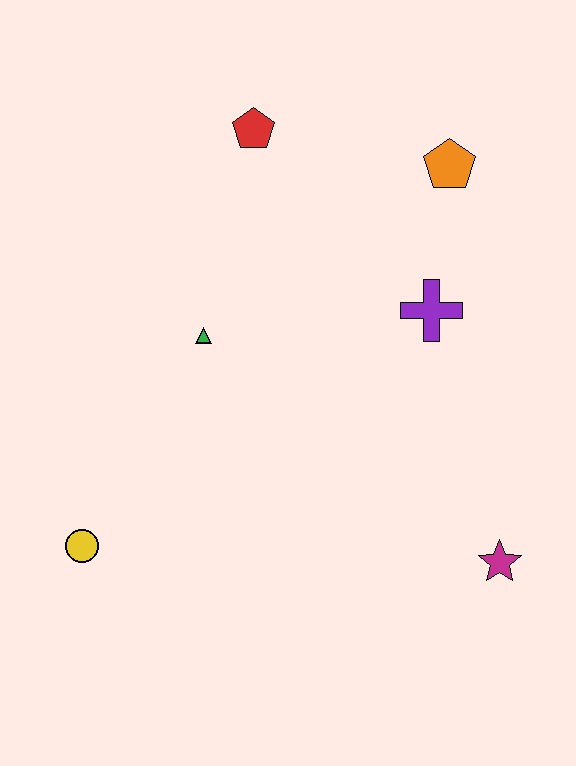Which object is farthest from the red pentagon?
The magenta star is farthest from the red pentagon.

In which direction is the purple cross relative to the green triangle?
The purple cross is to the right of the green triangle.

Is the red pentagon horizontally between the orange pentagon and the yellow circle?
Yes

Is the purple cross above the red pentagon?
No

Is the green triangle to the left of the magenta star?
Yes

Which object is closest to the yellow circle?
The green triangle is closest to the yellow circle.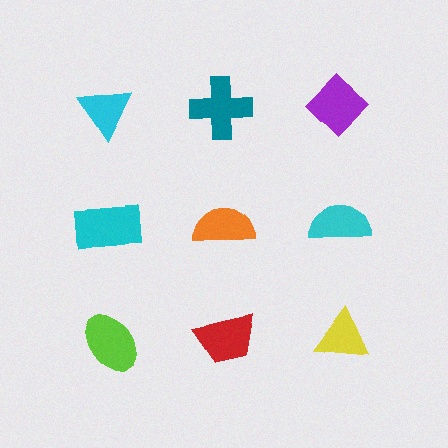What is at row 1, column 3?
A purple diamond.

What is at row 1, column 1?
A cyan triangle.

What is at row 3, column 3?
A yellow triangle.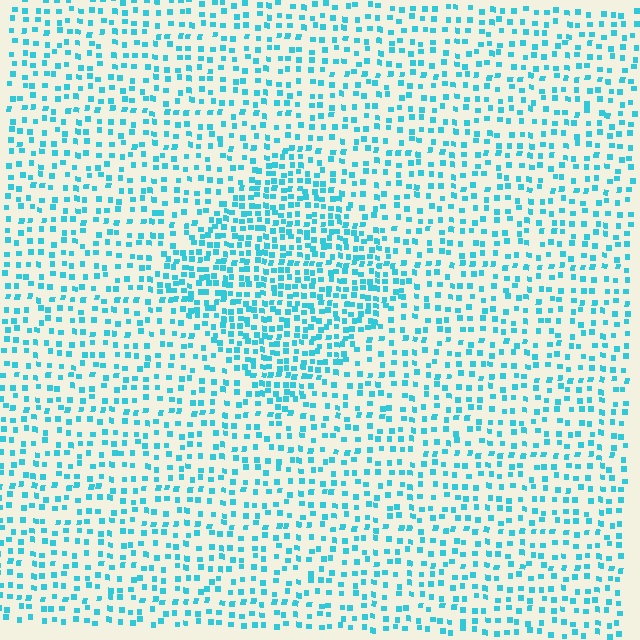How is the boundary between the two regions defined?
The boundary is defined by a change in element density (approximately 1.9x ratio). All elements are the same color, size, and shape.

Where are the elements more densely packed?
The elements are more densely packed inside the diamond boundary.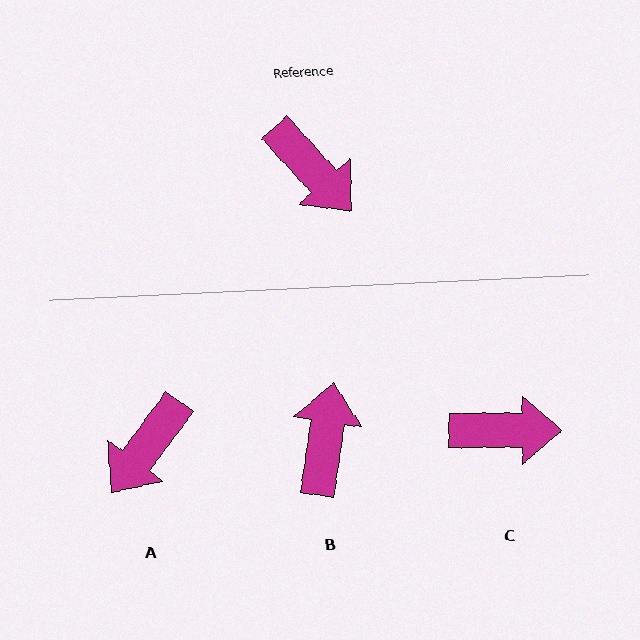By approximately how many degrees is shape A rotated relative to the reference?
Approximately 79 degrees clockwise.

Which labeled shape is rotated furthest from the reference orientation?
B, about 129 degrees away.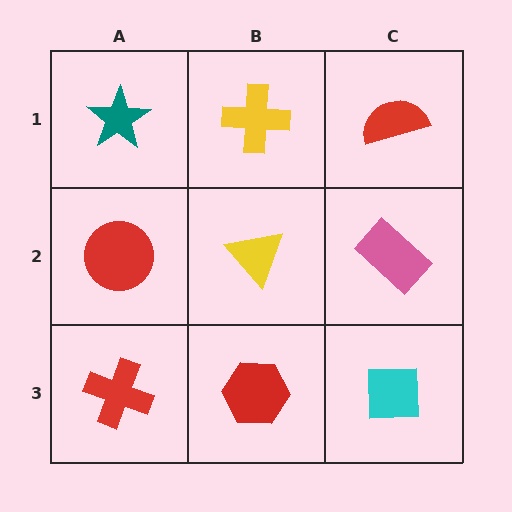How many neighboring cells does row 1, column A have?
2.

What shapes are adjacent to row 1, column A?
A red circle (row 2, column A), a yellow cross (row 1, column B).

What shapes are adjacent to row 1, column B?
A yellow triangle (row 2, column B), a teal star (row 1, column A), a red semicircle (row 1, column C).